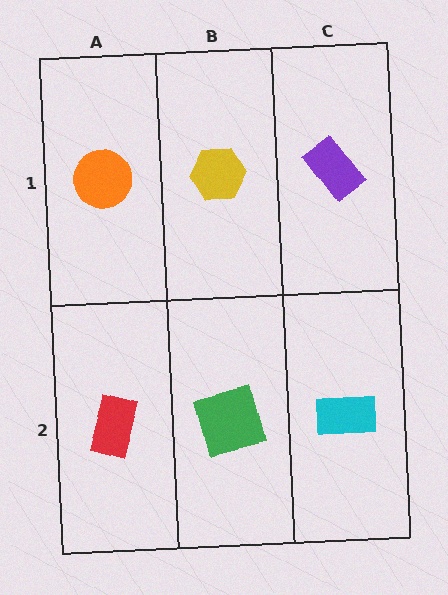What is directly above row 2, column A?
An orange circle.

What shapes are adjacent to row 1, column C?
A cyan rectangle (row 2, column C), a yellow hexagon (row 1, column B).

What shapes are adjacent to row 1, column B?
A green square (row 2, column B), an orange circle (row 1, column A), a purple rectangle (row 1, column C).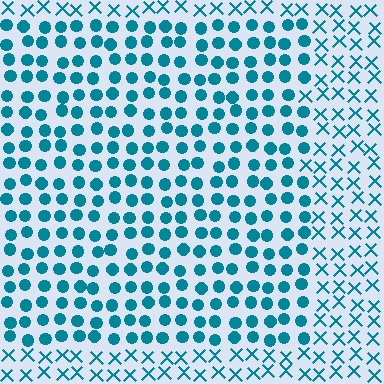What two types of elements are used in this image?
The image uses circles inside the rectangle region and X marks outside it.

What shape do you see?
I see a rectangle.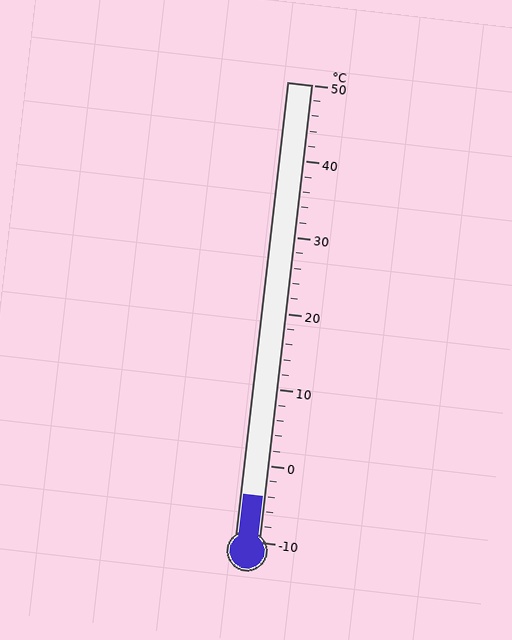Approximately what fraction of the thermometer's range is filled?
The thermometer is filled to approximately 10% of its range.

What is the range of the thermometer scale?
The thermometer scale ranges from -10°C to 50°C.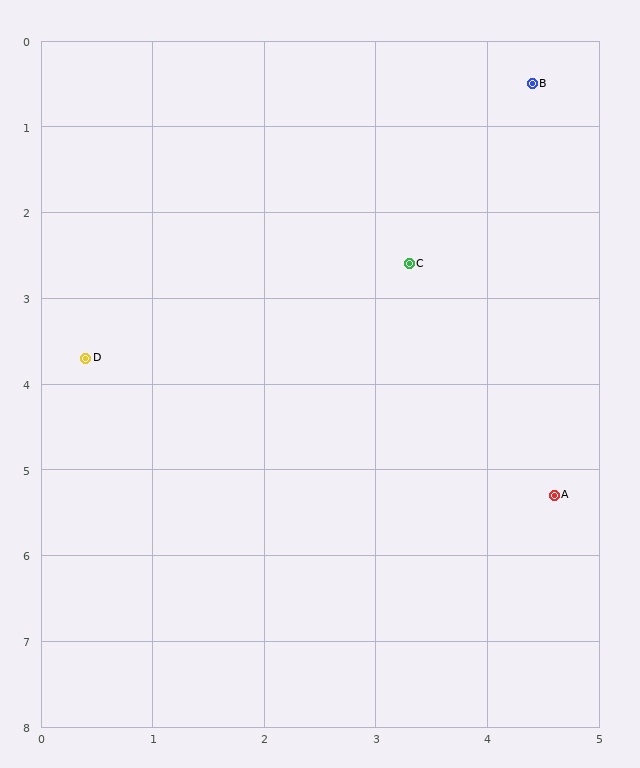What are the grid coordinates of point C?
Point C is at approximately (3.3, 2.6).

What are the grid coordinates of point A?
Point A is at approximately (4.6, 5.3).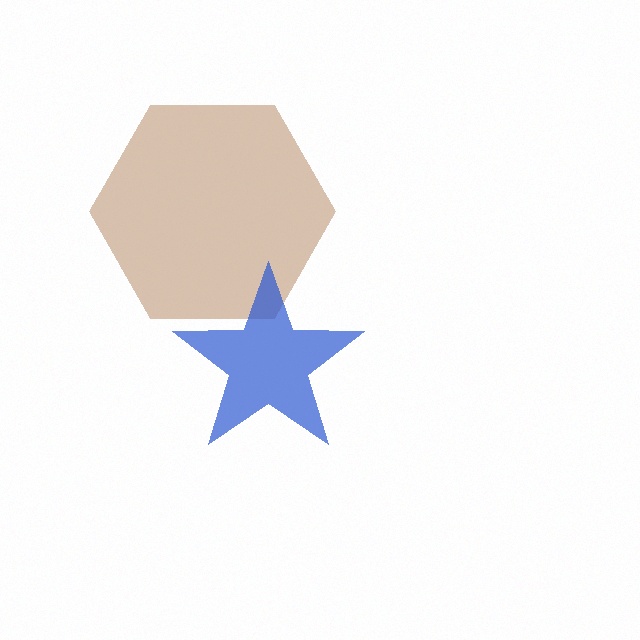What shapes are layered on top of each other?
The layered shapes are: a brown hexagon, a blue star.